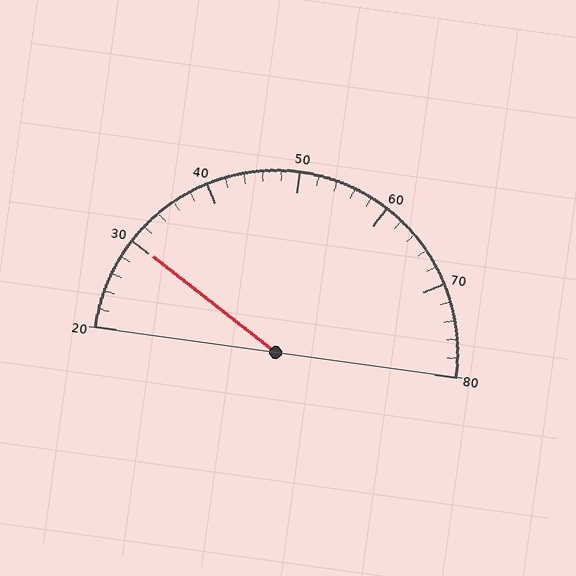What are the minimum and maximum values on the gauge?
The gauge ranges from 20 to 80.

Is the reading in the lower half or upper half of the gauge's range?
The reading is in the lower half of the range (20 to 80).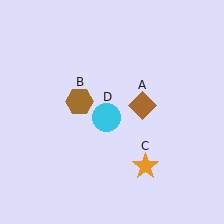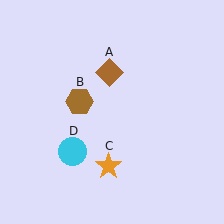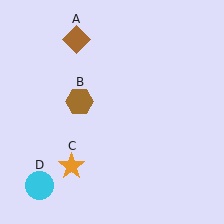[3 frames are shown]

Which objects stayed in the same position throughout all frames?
Brown hexagon (object B) remained stationary.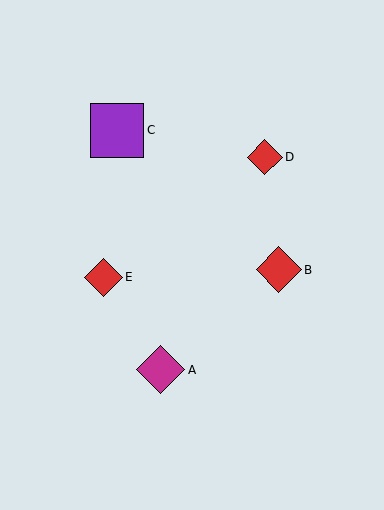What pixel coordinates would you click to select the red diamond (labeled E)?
Click at (103, 277) to select the red diamond E.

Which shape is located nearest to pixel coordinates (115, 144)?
The purple square (labeled C) at (117, 130) is nearest to that location.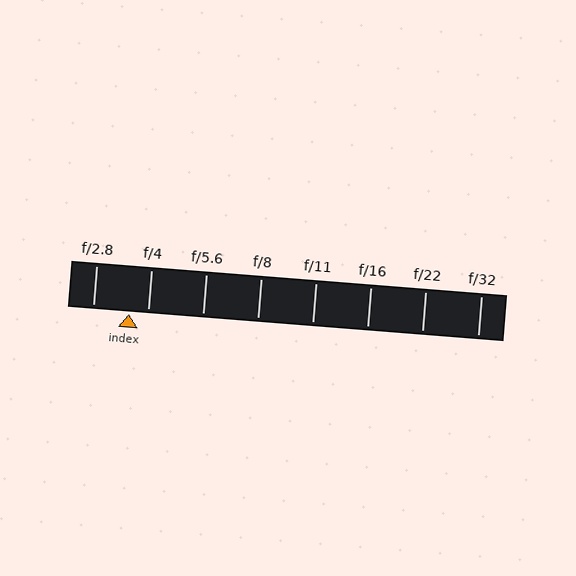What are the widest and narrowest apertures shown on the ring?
The widest aperture shown is f/2.8 and the narrowest is f/32.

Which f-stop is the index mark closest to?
The index mark is closest to f/4.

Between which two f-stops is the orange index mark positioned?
The index mark is between f/2.8 and f/4.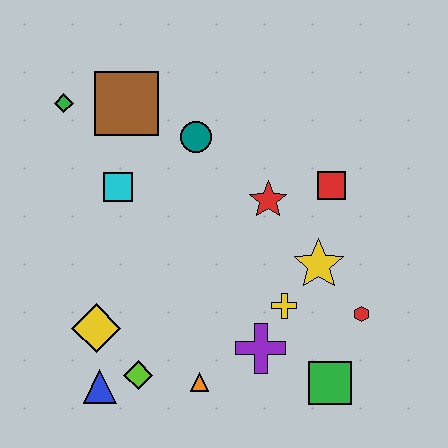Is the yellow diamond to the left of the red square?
Yes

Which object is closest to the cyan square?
The brown square is closest to the cyan square.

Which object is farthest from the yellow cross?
The green diamond is farthest from the yellow cross.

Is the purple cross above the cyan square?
No